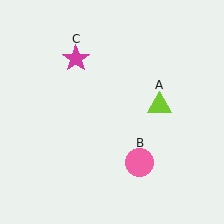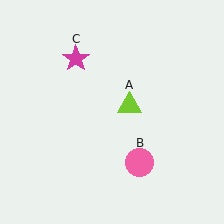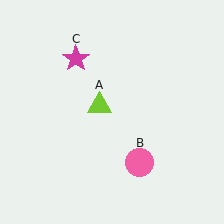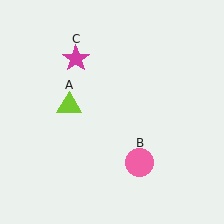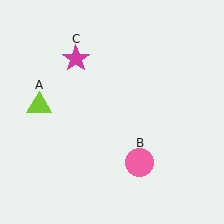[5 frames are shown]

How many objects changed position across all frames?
1 object changed position: lime triangle (object A).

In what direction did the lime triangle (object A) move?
The lime triangle (object A) moved left.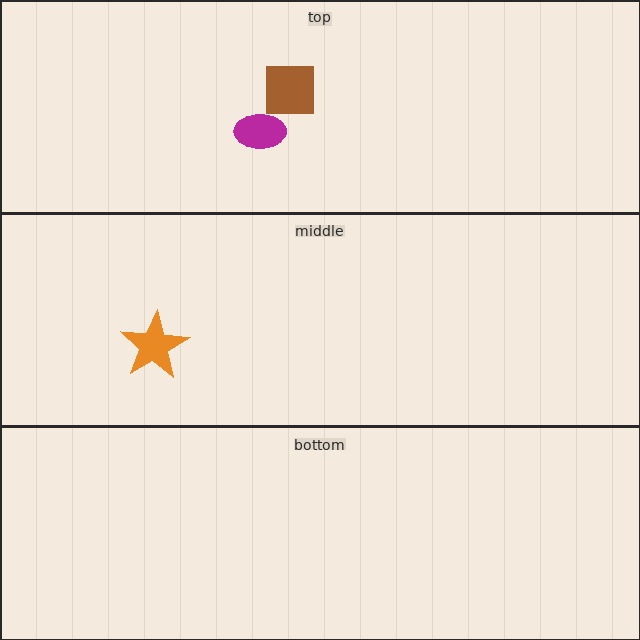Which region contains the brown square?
The top region.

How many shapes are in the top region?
2.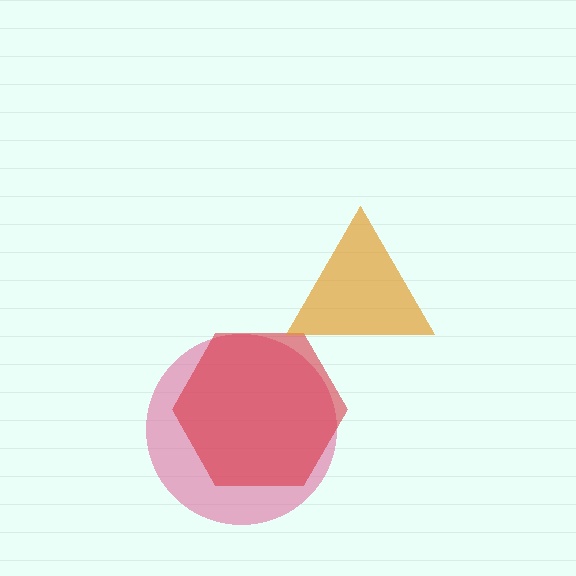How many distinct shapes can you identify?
There are 3 distinct shapes: a pink circle, a red hexagon, an orange triangle.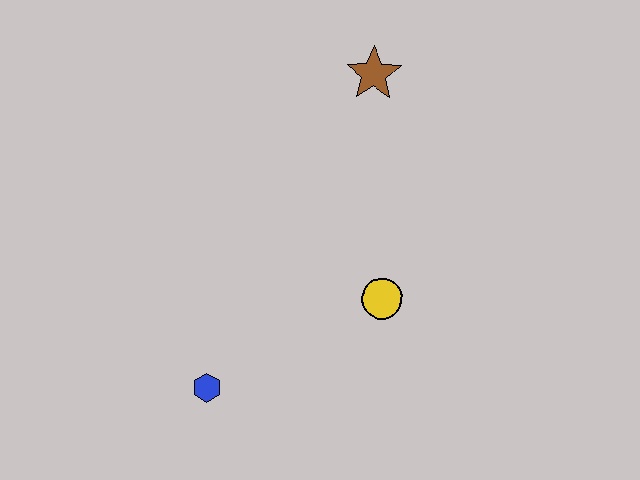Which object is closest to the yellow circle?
The blue hexagon is closest to the yellow circle.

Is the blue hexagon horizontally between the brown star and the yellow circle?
No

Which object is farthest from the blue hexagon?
The brown star is farthest from the blue hexagon.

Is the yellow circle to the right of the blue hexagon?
Yes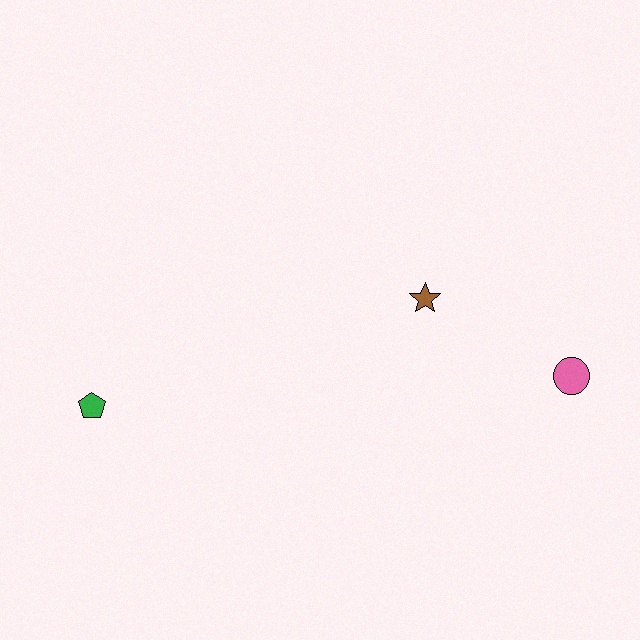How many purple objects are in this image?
There are no purple objects.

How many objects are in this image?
There are 3 objects.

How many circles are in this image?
There is 1 circle.